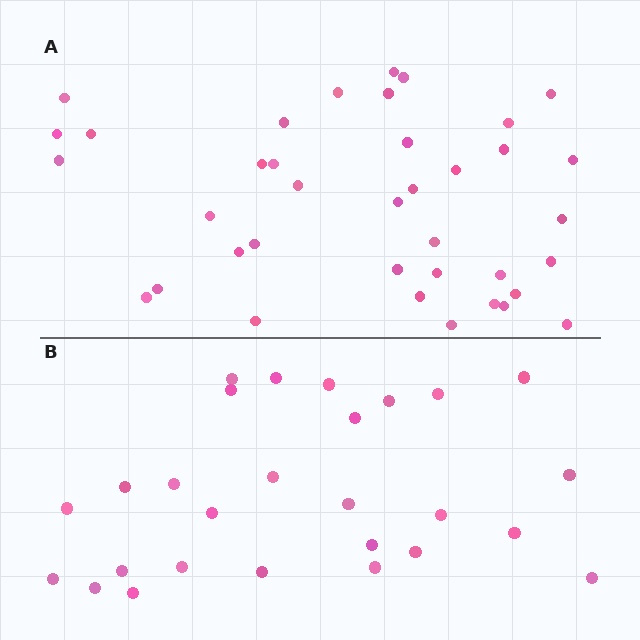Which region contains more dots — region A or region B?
Region A (the top region) has more dots.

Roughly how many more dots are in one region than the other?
Region A has roughly 12 or so more dots than region B.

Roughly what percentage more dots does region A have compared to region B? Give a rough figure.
About 40% more.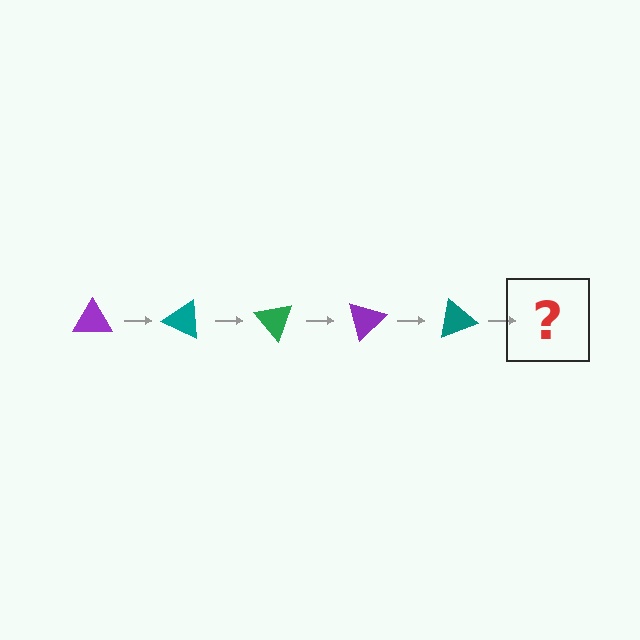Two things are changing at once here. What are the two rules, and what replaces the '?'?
The two rules are that it rotates 25 degrees each step and the color cycles through purple, teal, and green. The '?' should be a green triangle, rotated 125 degrees from the start.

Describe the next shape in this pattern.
It should be a green triangle, rotated 125 degrees from the start.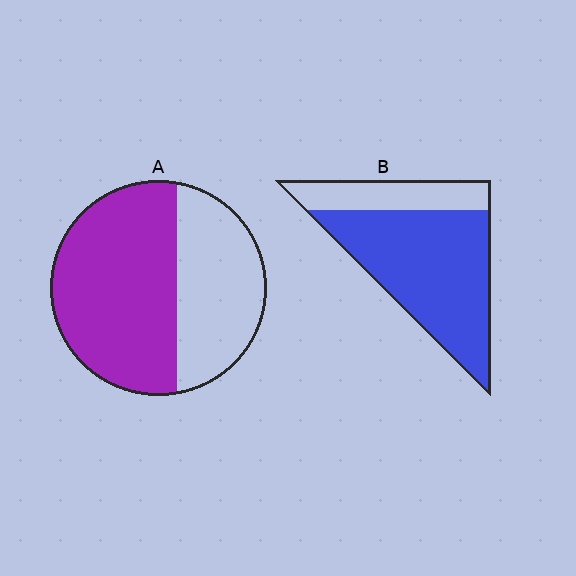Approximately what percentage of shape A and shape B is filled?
A is approximately 60% and B is approximately 75%.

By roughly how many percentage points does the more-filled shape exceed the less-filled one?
By roughly 15 percentage points (B over A).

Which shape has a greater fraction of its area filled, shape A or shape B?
Shape B.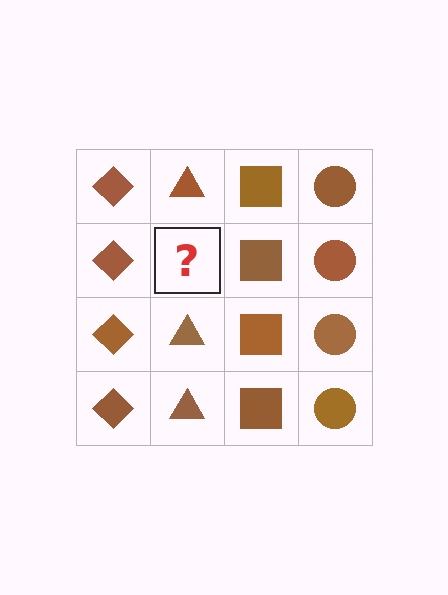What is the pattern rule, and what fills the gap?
The rule is that each column has a consistent shape. The gap should be filled with a brown triangle.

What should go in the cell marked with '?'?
The missing cell should contain a brown triangle.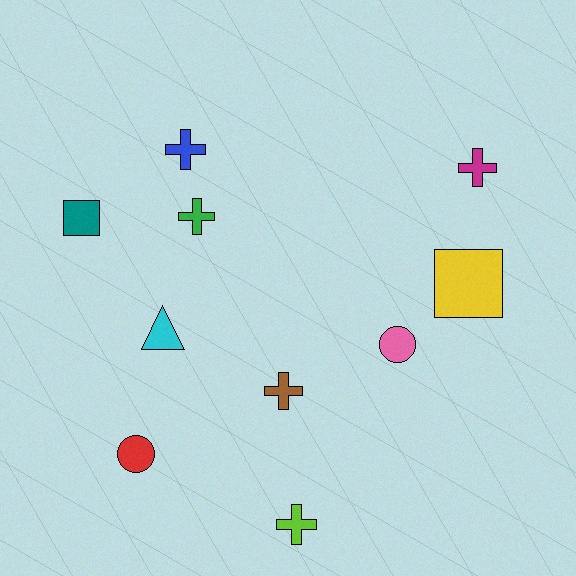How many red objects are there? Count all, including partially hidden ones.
There is 1 red object.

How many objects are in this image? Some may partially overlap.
There are 10 objects.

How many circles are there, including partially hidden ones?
There are 2 circles.